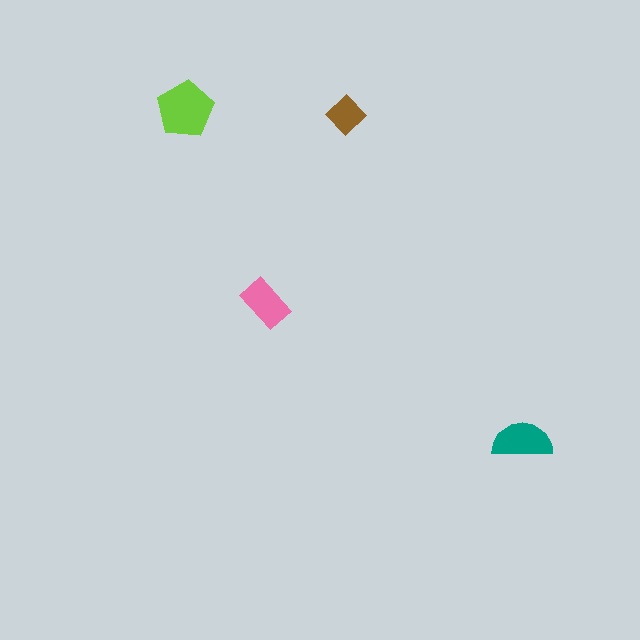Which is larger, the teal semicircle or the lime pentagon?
The lime pentagon.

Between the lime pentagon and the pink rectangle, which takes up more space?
The lime pentagon.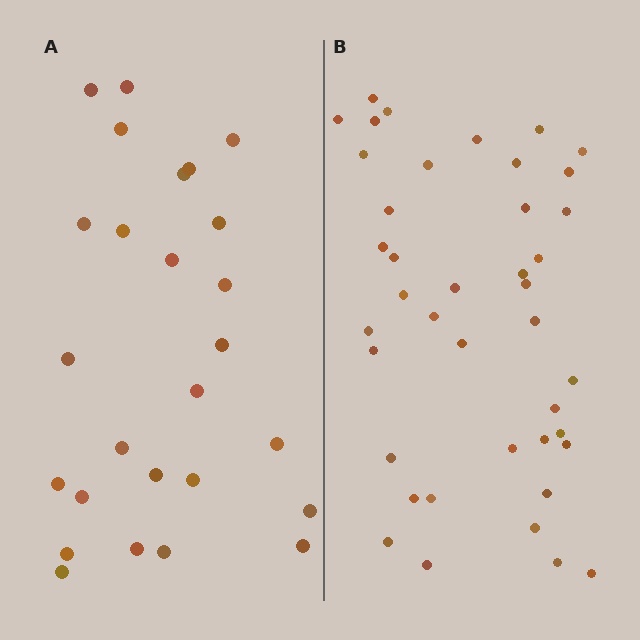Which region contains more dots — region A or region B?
Region B (the right region) has more dots.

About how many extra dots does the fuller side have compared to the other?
Region B has approximately 15 more dots than region A.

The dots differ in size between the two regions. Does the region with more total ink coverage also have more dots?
No. Region A has more total ink coverage because its dots are larger, but region B actually contains more individual dots. Total area can be misleading — the number of items is what matters here.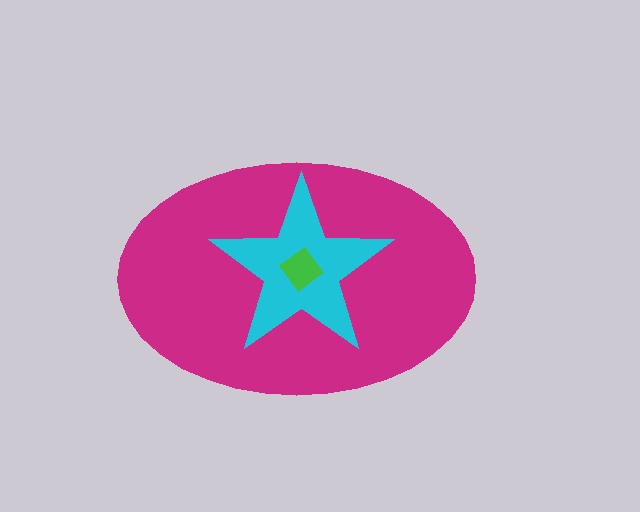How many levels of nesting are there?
3.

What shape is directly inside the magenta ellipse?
The cyan star.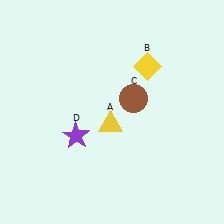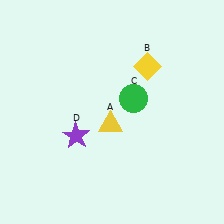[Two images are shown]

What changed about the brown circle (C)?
In Image 1, C is brown. In Image 2, it changed to green.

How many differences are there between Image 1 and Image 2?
There is 1 difference between the two images.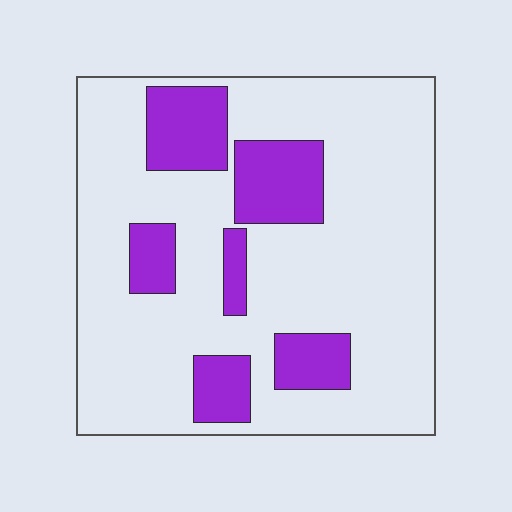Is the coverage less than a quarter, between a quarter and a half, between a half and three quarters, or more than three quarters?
Less than a quarter.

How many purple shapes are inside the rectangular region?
6.